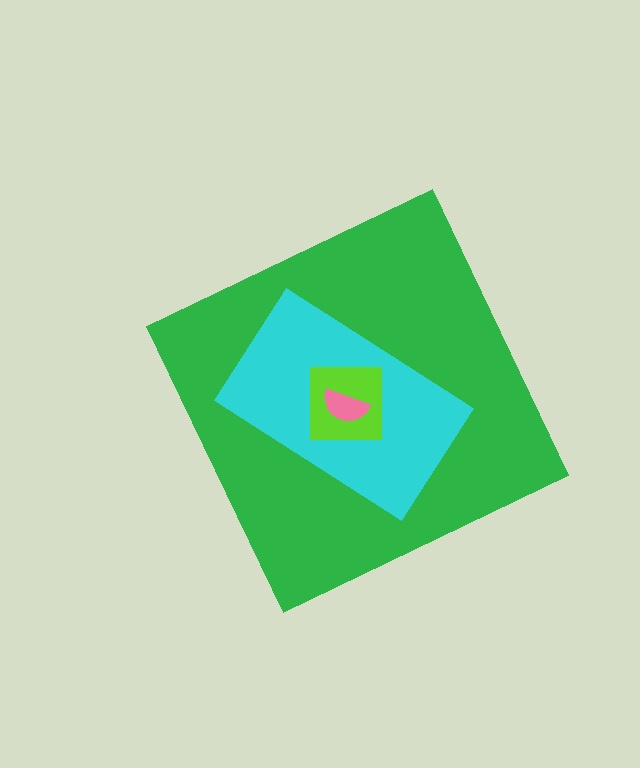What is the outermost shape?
The green diamond.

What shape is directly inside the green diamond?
The cyan rectangle.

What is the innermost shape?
The pink semicircle.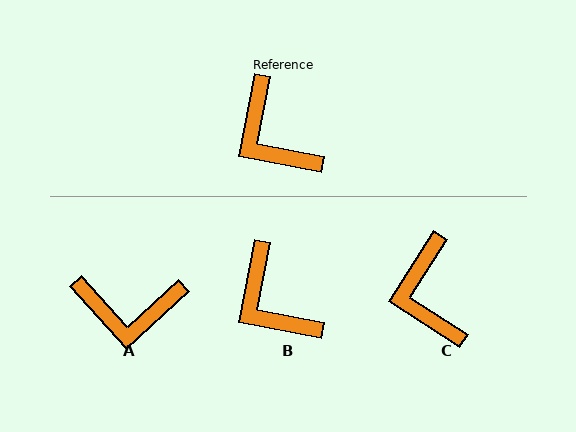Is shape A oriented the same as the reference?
No, it is off by about 54 degrees.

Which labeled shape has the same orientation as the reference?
B.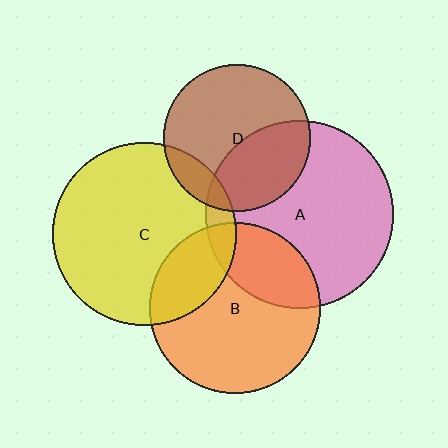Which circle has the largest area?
Circle A (pink).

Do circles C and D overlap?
Yes.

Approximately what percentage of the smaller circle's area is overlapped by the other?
Approximately 15%.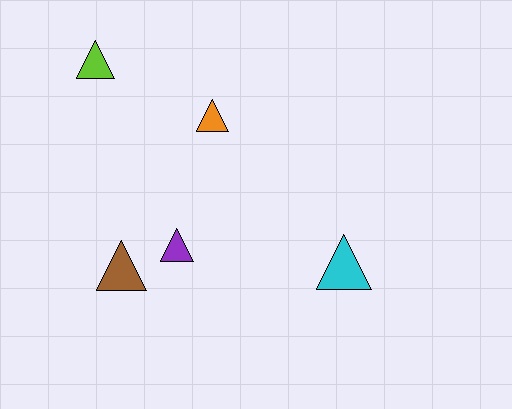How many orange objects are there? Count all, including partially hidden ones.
There is 1 orange object.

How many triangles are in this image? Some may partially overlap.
There are 5 triangles.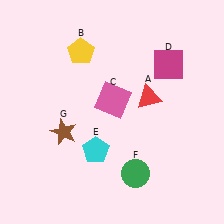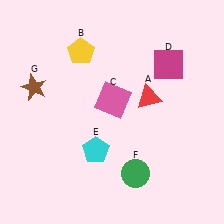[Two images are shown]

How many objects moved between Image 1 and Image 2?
1 object moved between the two images.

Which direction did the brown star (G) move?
The brown star (G) moved up.